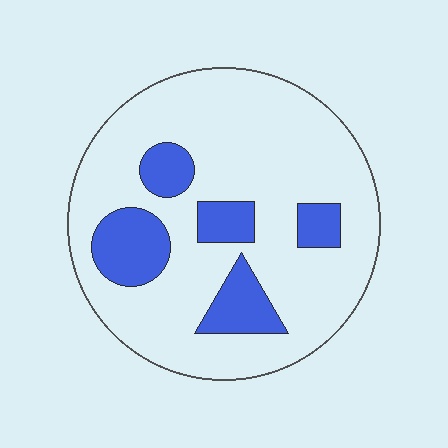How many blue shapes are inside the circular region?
5.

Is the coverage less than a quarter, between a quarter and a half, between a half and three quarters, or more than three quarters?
Less than a quarter.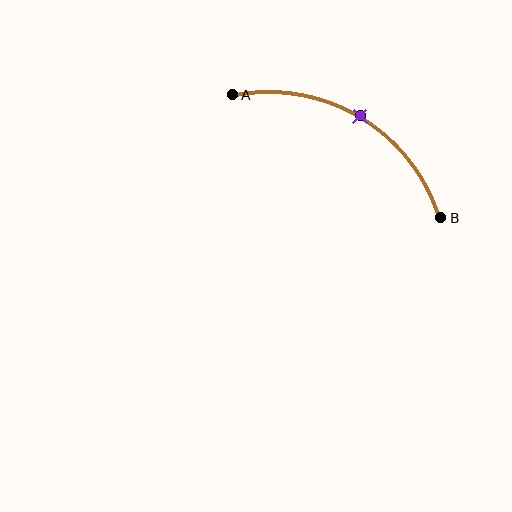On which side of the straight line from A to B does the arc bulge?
The arc bulges above the straight line connecting A and B.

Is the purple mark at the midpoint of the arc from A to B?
Yes. The purple mark lies on the arc at equal arc-length from both A and B — it is the arc midpoint.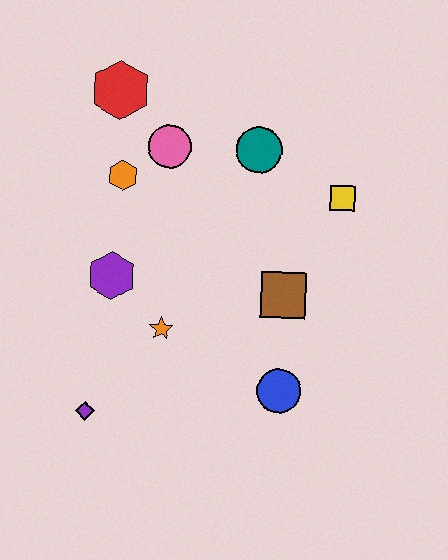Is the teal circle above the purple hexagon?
Yes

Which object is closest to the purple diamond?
The orange star is closest to the purple diamond.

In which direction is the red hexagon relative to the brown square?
The red hexagon is above the brown square.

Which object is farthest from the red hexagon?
The blue circle is farthest from the red hexagon.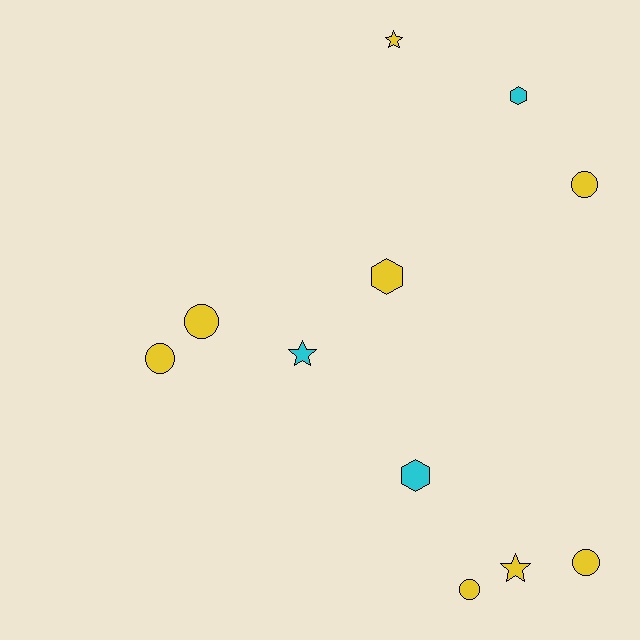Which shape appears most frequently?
Circle, with 5 objects.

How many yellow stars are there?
There are 2 yellow stars.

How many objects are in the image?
There are 11 objects.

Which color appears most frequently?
Yellow, with 8 objects.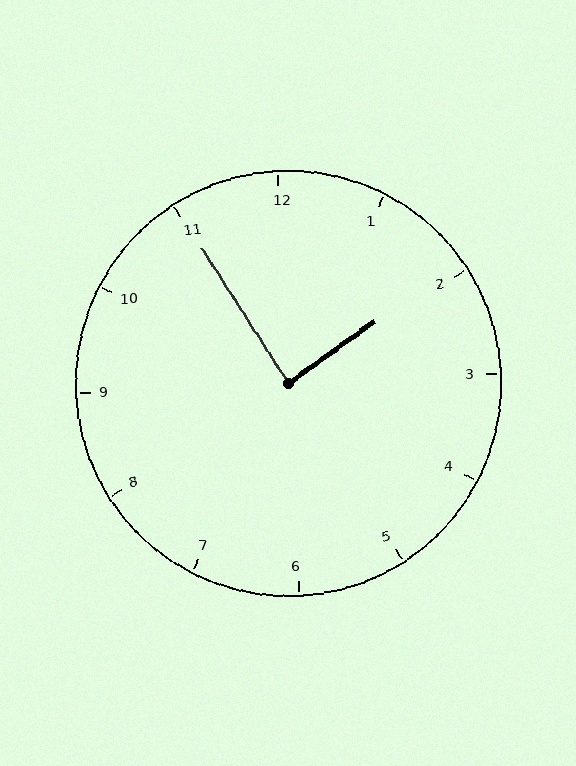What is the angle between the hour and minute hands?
Approximately 88 degrees.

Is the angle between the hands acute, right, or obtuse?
It is right.